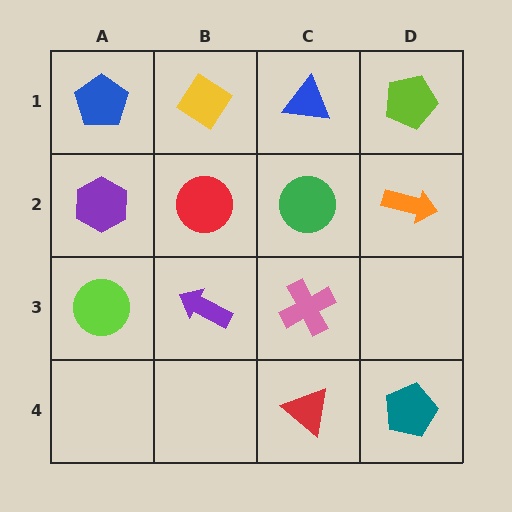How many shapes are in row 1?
4 shapes.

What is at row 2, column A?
A purple hexagon.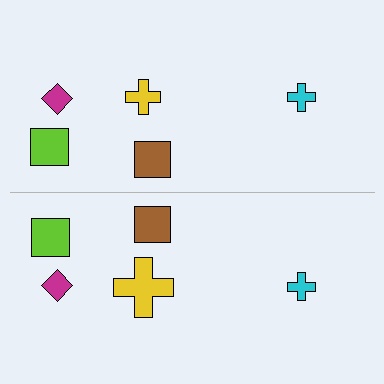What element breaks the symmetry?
The yellow cross on the bottom side has a different size than its mirror counterpart.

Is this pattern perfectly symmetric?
No, the pattern is not perfectly symmetric. The yellow cross on the bottom side has a different size than its mirror counterpart.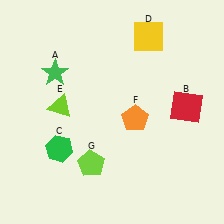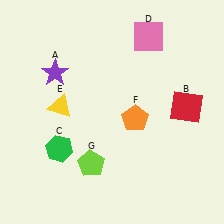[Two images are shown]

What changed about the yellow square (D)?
In Image 1, D is yellow. In Image 2, it changed to pink.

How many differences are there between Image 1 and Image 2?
There are 3 differences between the two images.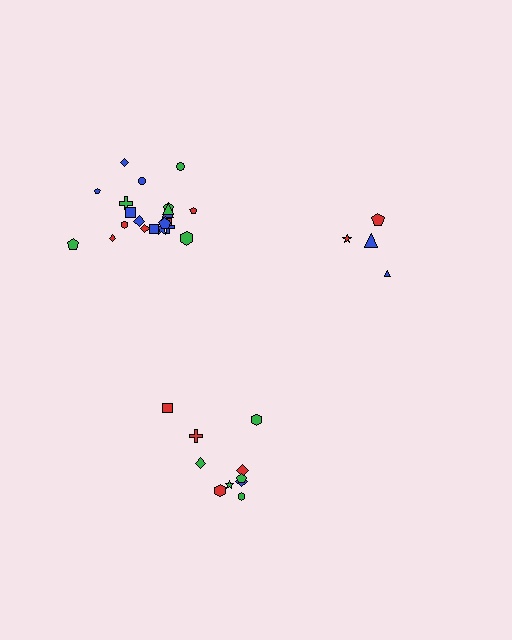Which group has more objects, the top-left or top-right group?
The top-left group.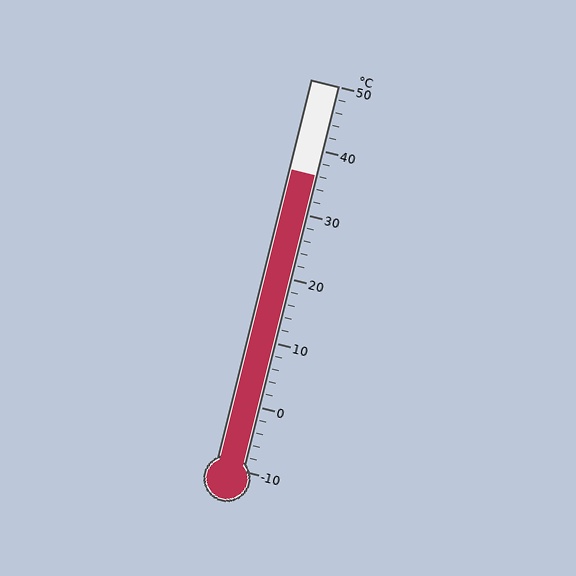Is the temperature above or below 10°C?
The temperature is above 10°C.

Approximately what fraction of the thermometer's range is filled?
The thermometer is filled to approximately 75% of its range.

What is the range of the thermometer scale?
The thermometer scale ranges from -10°C to 50°C.